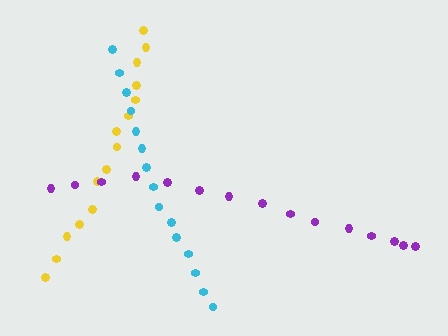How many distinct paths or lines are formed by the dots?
There are 3 distinct paths.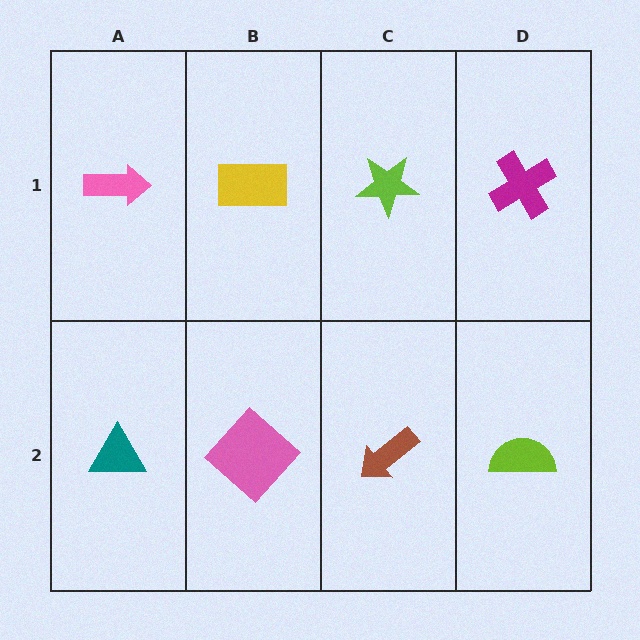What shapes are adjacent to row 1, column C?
A brown arrow (row 2, column C), a yellow rectangle (row 1, column B), a magenta cross (row 1, column D).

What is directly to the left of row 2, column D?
A brown arrow.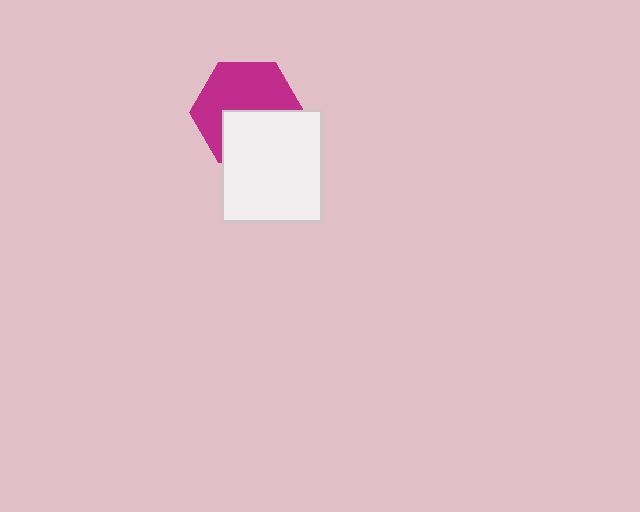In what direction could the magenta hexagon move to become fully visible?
The magenta hexagon could move up. That would shift it out from behind the white rectangle entirely.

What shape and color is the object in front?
The object in front is a white rectangle.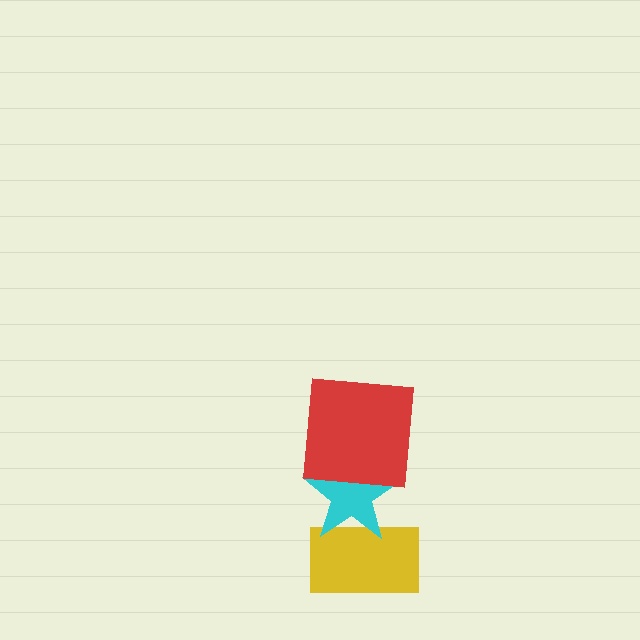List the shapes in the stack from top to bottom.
From top to bottom: the red square, the cyan star, the yellow rectangle.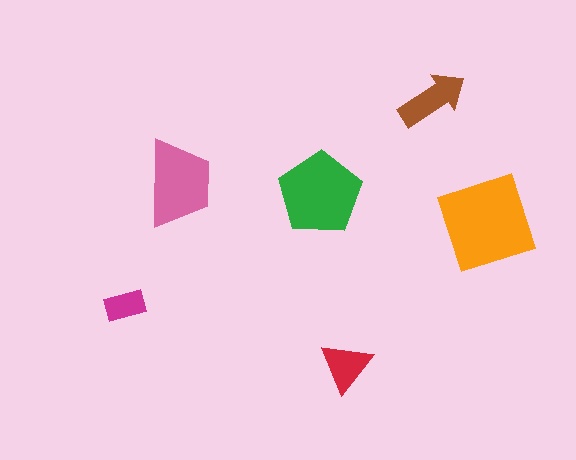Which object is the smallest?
The magenta rectangle.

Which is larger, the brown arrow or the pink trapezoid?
The pink trapezoid.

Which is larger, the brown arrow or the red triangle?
The brown arrow.